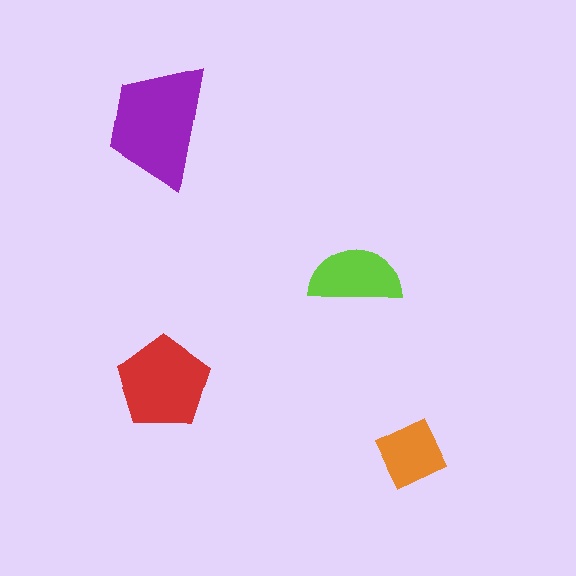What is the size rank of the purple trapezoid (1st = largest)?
1st.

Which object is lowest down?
The orange square is bottommost.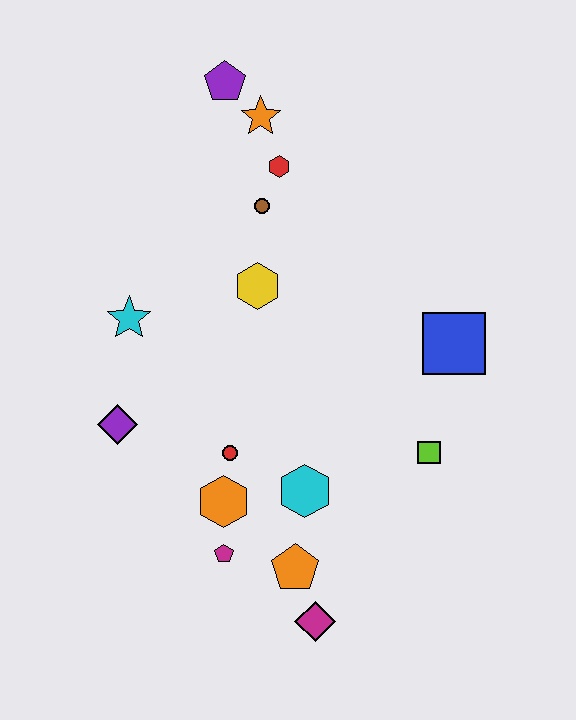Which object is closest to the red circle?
The orange hexagon is closest to the red circle.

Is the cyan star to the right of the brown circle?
No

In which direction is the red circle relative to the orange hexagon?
The red circle is above the orange hexagon.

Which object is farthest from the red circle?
The purple pentagon is farthest from the red circle.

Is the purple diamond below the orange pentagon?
No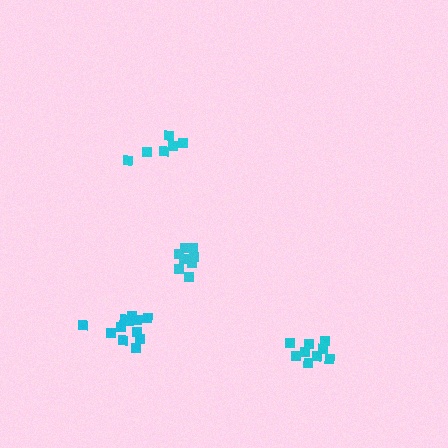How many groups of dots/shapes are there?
There are 4 groups.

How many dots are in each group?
Group 1: 6 dots, Group 2: 12 dots, Group 3: 9 dots, Group 4: 8 dots (35 total).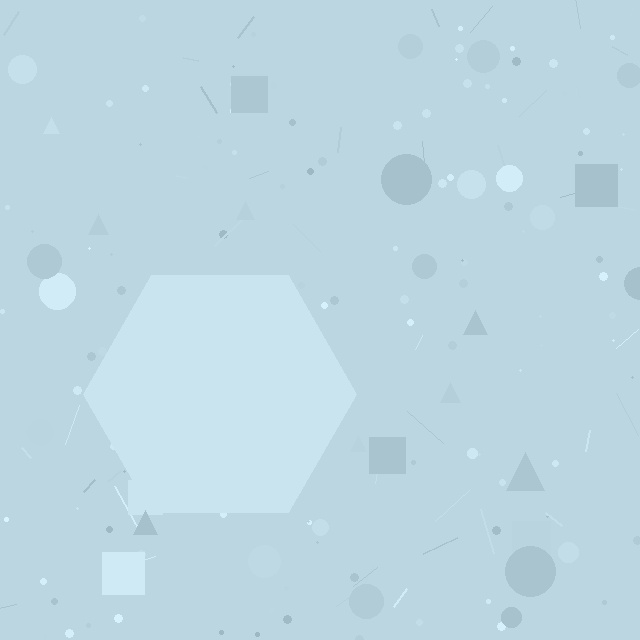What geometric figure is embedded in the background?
A hexagon is embedded in the background.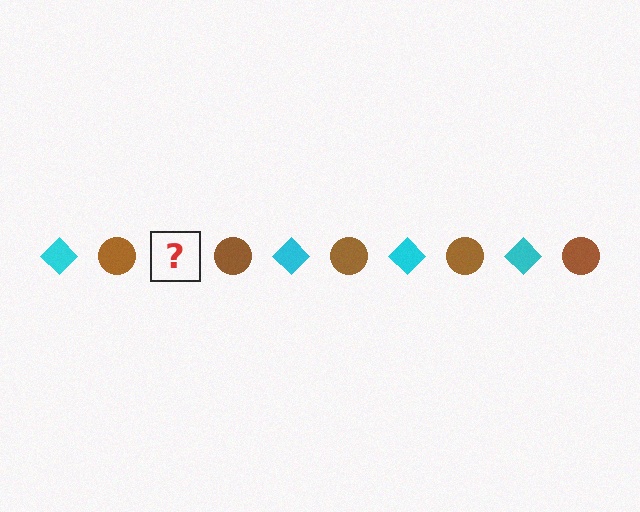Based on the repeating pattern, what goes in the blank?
The blank should be a cyan diamond.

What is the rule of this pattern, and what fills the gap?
The rule is that the pattern alternates between cyan diamond and brown circle. The gap should be filled with a cyan diamond.